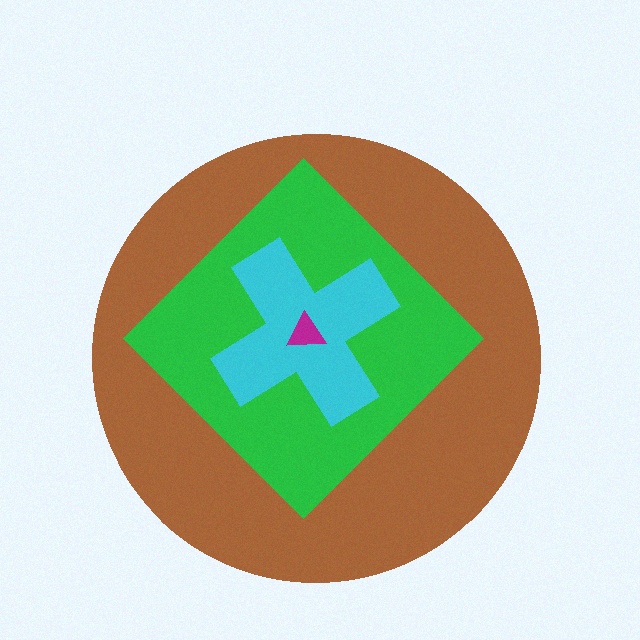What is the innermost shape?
The magenta triangle.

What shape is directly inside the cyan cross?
The magenta triangle.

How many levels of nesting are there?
4.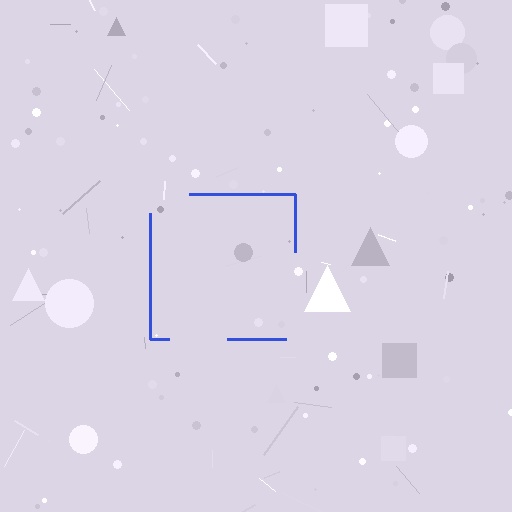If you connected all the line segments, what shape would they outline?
They would outline a square.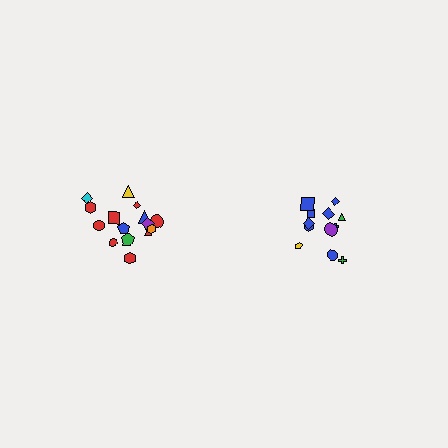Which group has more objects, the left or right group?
The left group.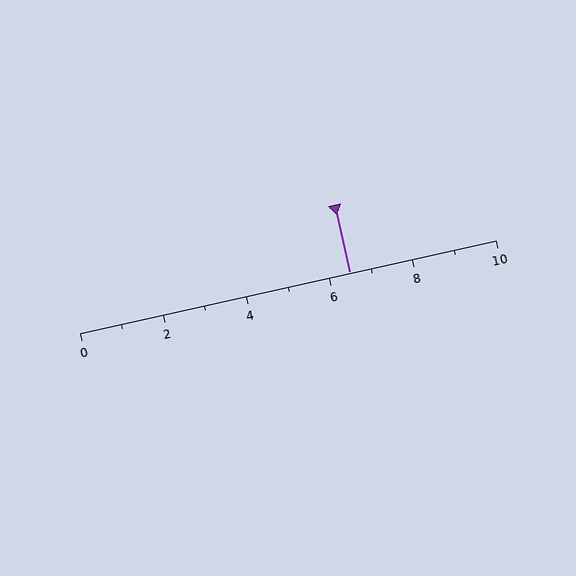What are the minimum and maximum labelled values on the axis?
The axis runs from 0 to 10.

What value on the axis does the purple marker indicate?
The marker indicates approximately 6.5.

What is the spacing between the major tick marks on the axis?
The major ticks are spaced 2 apart.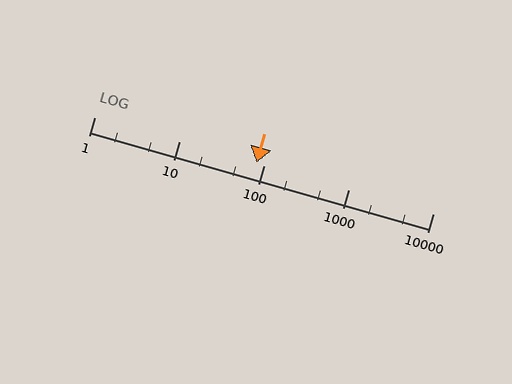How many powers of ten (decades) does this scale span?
The scale spans 4 decades, from 1 to 10000.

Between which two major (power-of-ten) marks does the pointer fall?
The pointer is between 10 and 100.